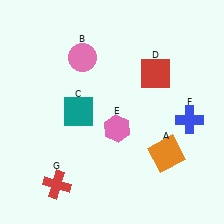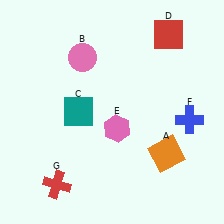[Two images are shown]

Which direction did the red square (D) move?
The red square (D) moved up.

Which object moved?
The red square (D) moved up.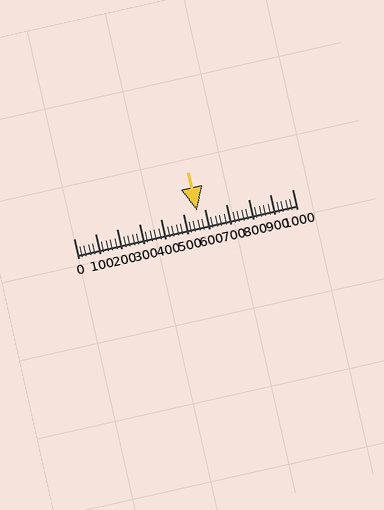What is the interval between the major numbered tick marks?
The major tick marks are spaced 100 units apart.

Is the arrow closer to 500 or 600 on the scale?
The arrow is closer to 600.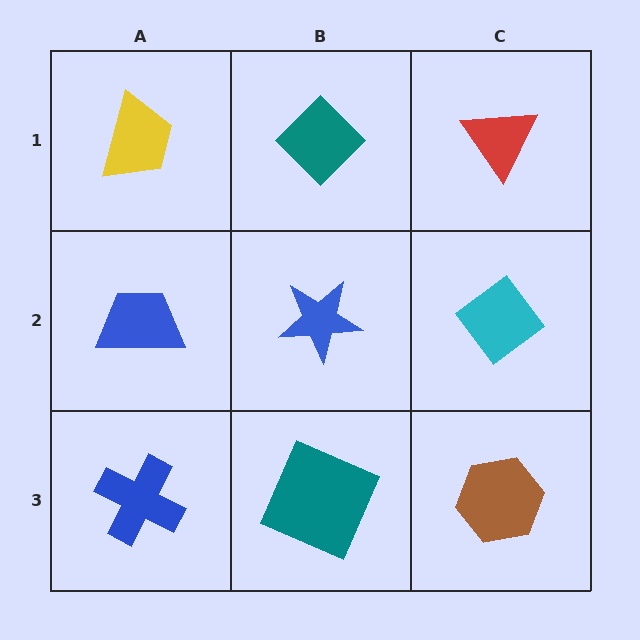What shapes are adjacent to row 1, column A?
A blue trapezoid (row 2, column A), a teal diamond (row 1, column B).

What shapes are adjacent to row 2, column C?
A red triangle (row 1, column C), a brown hexagon (row 3, column C), a blue star (row 2, column B).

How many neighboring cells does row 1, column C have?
2.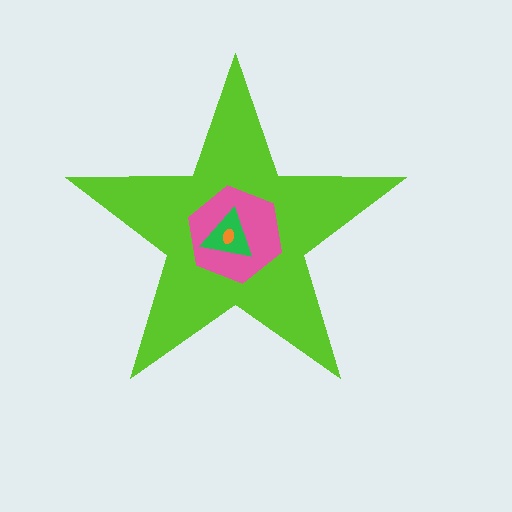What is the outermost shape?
The lime star.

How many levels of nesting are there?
4.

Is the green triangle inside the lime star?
Yes.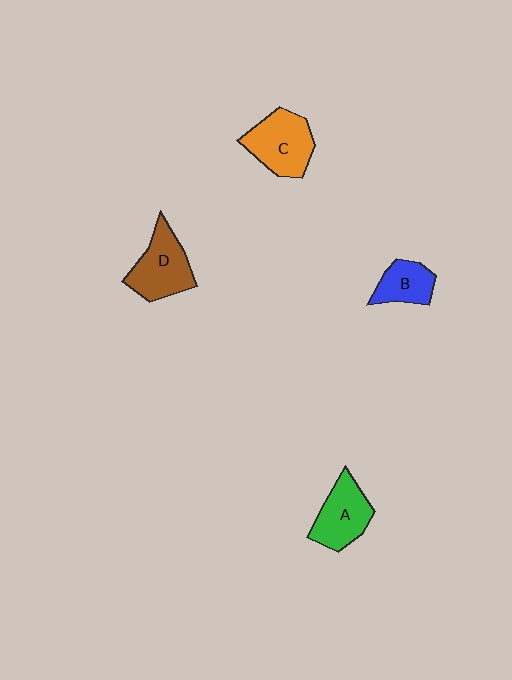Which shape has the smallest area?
Shape B (blue).